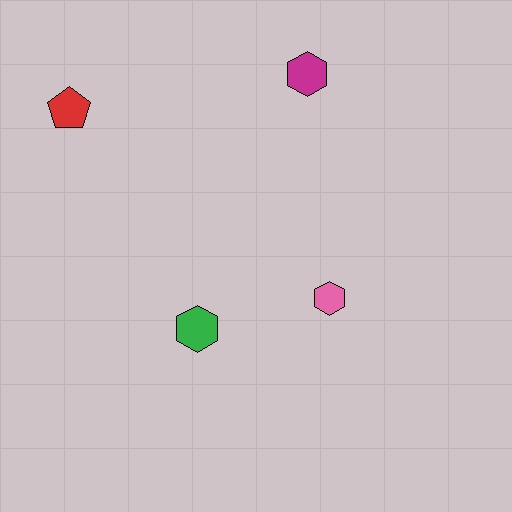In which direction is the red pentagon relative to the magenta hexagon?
The red pentagon is to the left of the magenta hexagon.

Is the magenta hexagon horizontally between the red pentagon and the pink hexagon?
Yes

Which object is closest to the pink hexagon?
The green hexagon is closest to the pink hexagon.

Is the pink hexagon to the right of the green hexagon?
Yes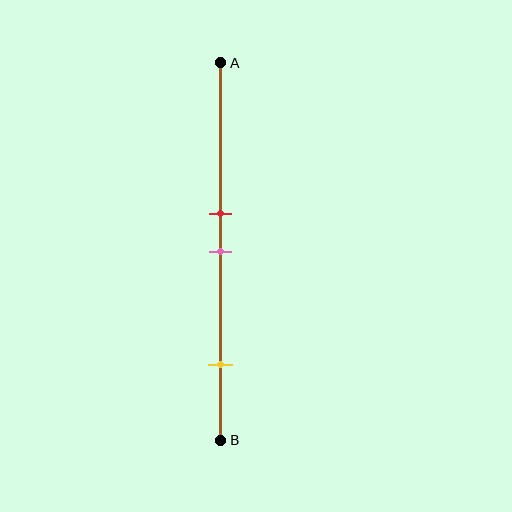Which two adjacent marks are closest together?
The red and pink marks are the closest adjacent pair.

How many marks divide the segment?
There are 3 marks dividing the segment.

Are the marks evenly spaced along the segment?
No, the marks are not evenly spaced.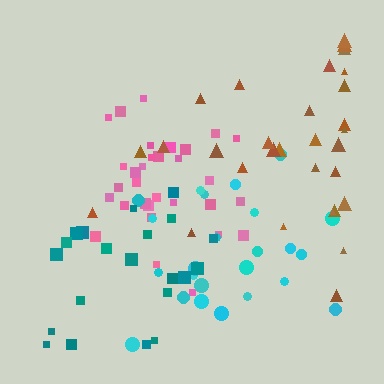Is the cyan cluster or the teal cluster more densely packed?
Teal.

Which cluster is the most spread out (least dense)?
Brown.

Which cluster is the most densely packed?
Pink.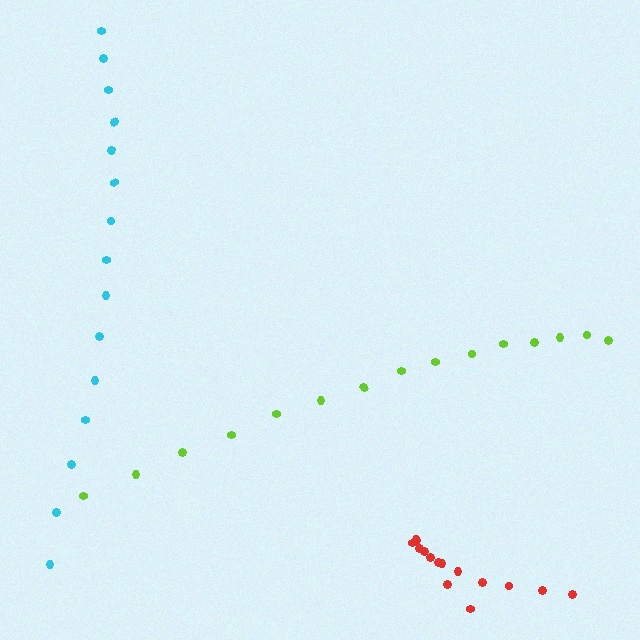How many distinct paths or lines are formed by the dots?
There are 3 distinct paths.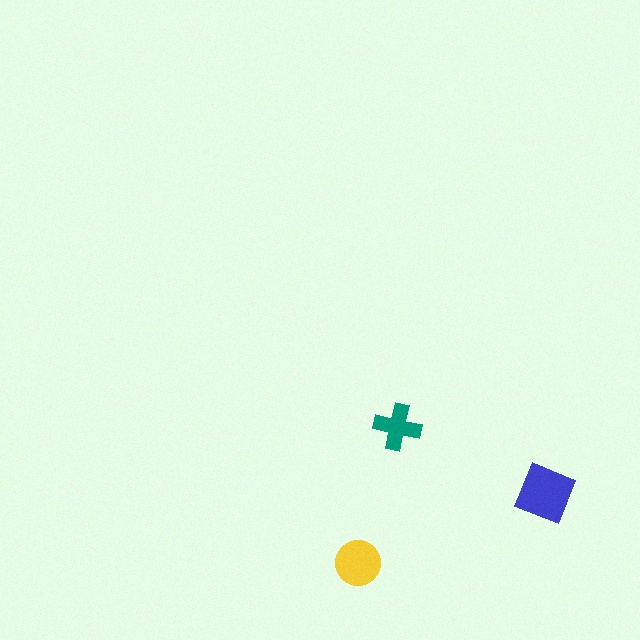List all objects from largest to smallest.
The blue diamond, the yellow circle, the teal cross.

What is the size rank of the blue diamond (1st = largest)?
1st.